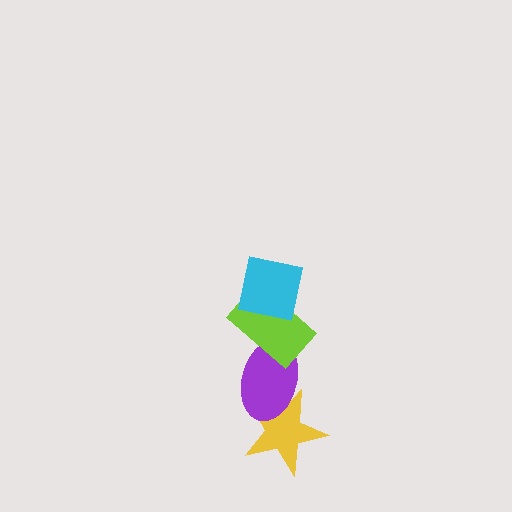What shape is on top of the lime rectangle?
The cyan square is on top of the lime rectangle.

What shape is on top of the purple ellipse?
The lime rectangle is on top of the purple ellipse.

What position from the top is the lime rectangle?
The lime rectangle is 2nd from the top.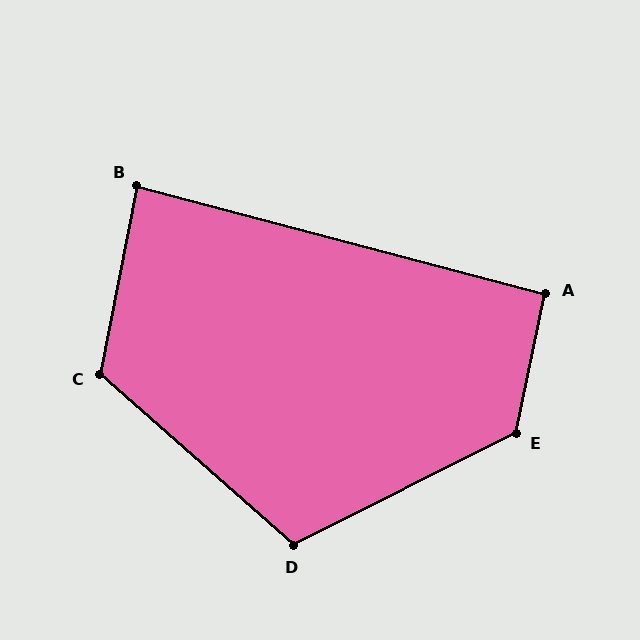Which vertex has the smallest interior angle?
B, at approximately 86 degrees.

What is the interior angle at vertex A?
Approximately 93 degrees (approximately right).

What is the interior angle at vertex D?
Approximately 112 degrees (obtuse).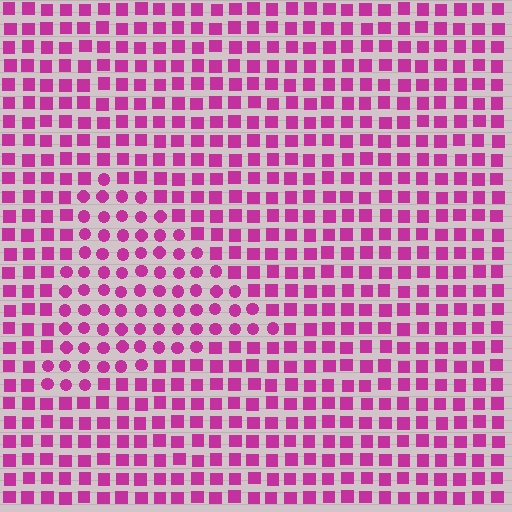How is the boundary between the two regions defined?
The boundary is defined by a change in element shape: circles inside vs. squares outside. All elements share the same color and spacing.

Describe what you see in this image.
The image is filled with small magenta elements arranged in a uniform grid. A triangle-shaped region contains circles, while the surrounding area contains squares. The boundary is defined purely by the change in element shape.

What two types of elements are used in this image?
The image uses circles inside the triangle region and squares outside it.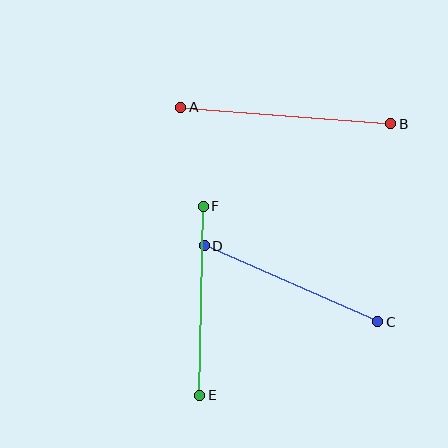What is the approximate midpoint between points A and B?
The midpoint is at approximately (286, 115) pixels.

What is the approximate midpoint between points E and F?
The midpoint is at approximately (202, 301) pixels.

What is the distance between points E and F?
The distance is approximately 189 pixels.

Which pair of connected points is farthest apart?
Points A and B are farthest apart.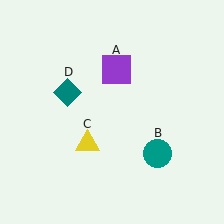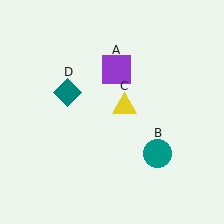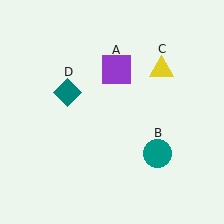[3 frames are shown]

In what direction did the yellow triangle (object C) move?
The yellow triangle (object C) moved up and to the right.